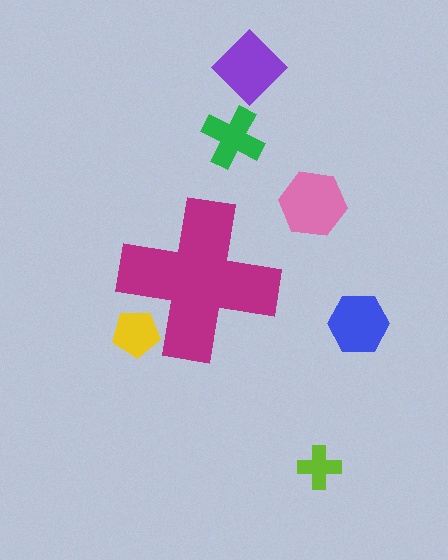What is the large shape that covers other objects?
A magenta cross.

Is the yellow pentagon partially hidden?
Yes, the yellow pentagon is partially hidden behind the magenta cross.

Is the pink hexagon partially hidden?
No, the pink hexagon is fully visible.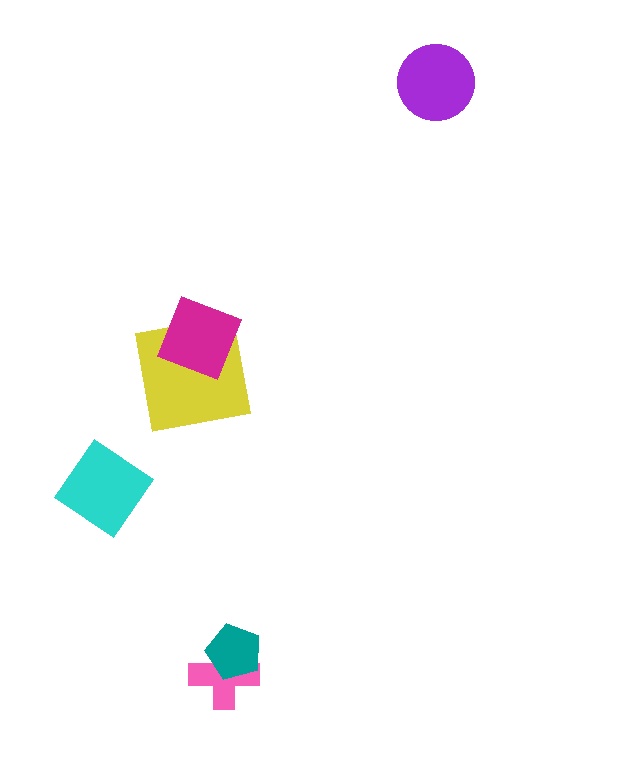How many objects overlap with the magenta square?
1 object overlaps with the magenta square.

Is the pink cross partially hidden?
Yes, it is partially covered by another shape.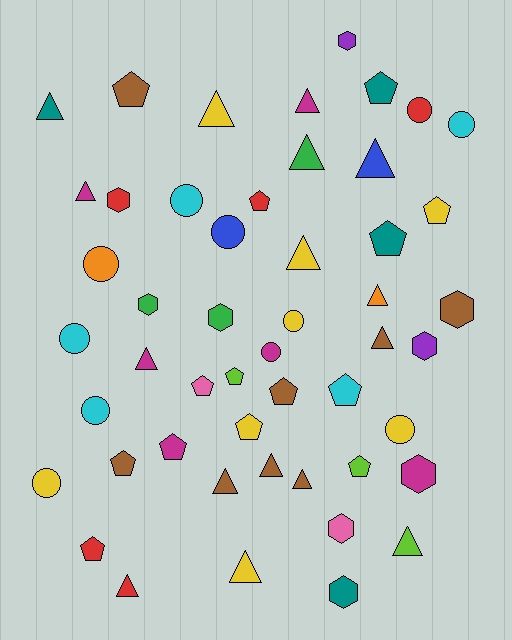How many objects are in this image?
There are 50 objects.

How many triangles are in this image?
There are 16 triangles.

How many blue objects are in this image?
There are 2 blue objects.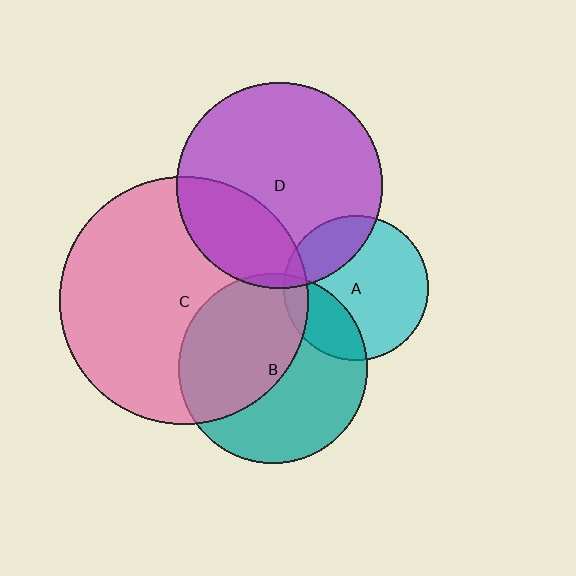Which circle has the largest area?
Circle C (pink).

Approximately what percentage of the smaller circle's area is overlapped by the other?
Approximately 25%.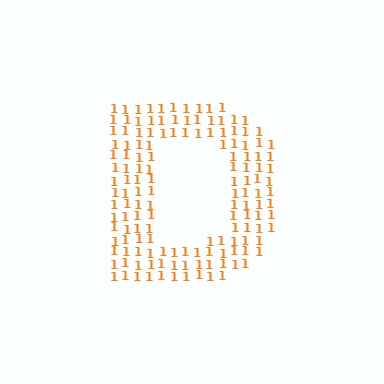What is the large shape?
The large shape is the letter D.